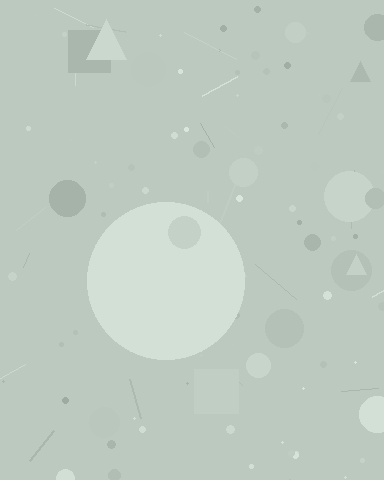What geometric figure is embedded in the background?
A circle is embedded in the background.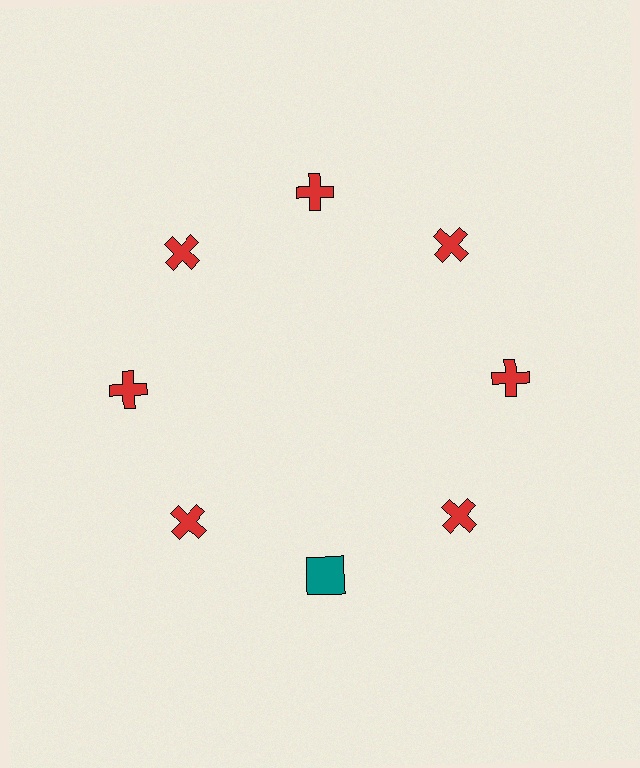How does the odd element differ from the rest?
It differs in both color (teal instead of red) and shape (square instead of cross).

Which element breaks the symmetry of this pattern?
The teal square at roughly the 6 o'clock position breaks the symmetry. All other shapes are red crosses.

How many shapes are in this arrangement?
There are 8 shapes arranged in a ring pattern.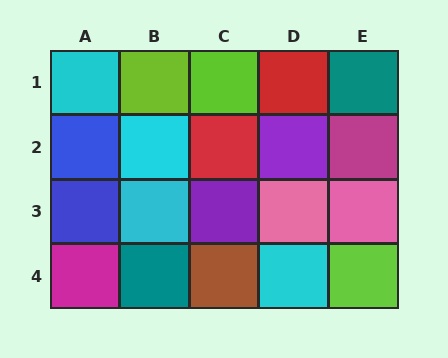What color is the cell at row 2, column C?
Red.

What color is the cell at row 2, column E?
Magenta.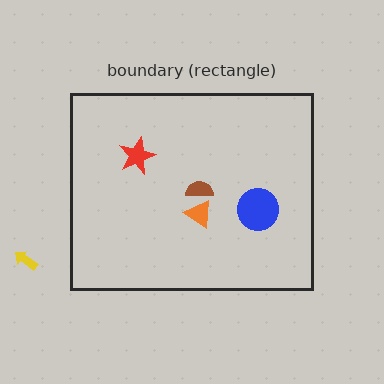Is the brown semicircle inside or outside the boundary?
Inside.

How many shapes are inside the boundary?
4 inside, 1 outside.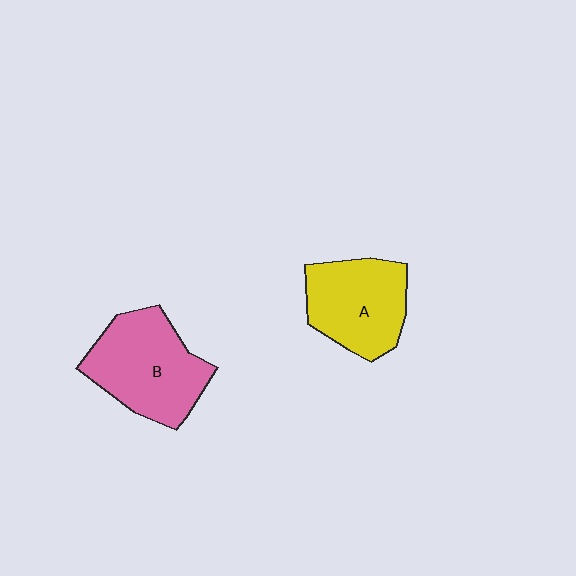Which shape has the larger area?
Shape B (pink).